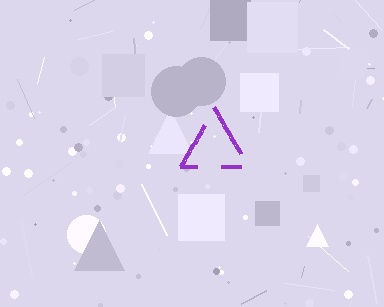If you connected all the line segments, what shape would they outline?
They would outline a triangle.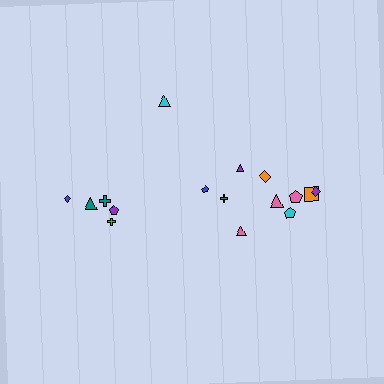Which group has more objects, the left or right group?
The right group.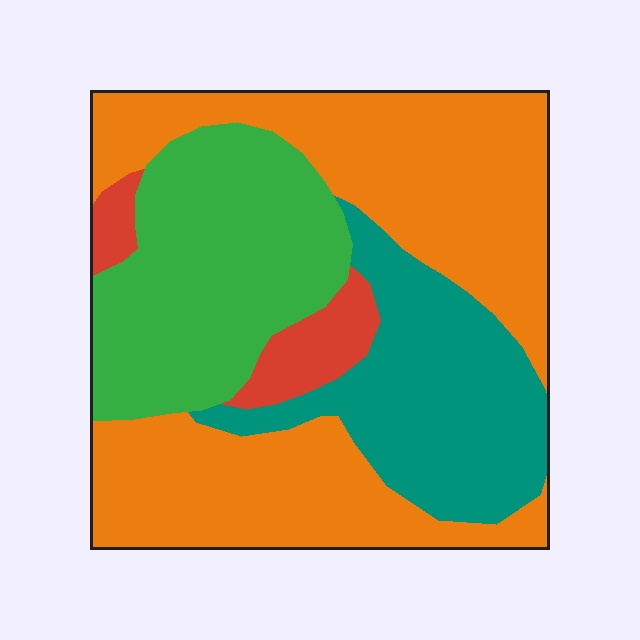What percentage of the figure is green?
Green takes up about one quarter (1/4) of the figure.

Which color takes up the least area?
Red, at roughly 5%.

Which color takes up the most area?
Orange, at roughly 45%.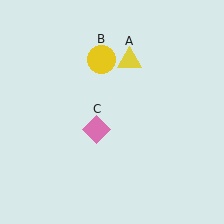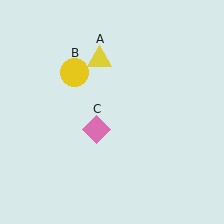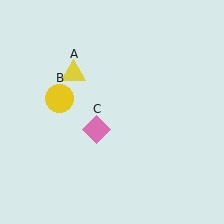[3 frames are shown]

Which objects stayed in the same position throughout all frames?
Pink diamond (object C) remained stationary.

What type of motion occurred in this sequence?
The yellow triangle (object A), yellow circle (object B) rotated counterclockwise around the center of the scene.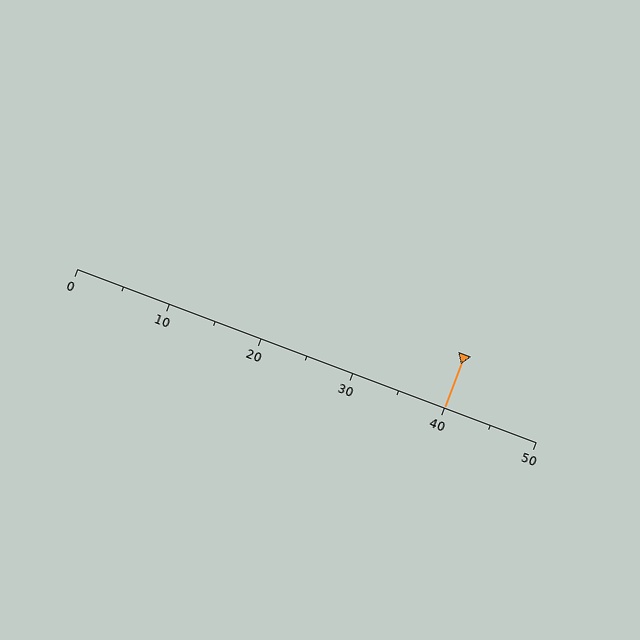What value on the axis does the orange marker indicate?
The marker indicates approximately 40.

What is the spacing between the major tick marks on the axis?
The major ticks are spaced 10 apart.